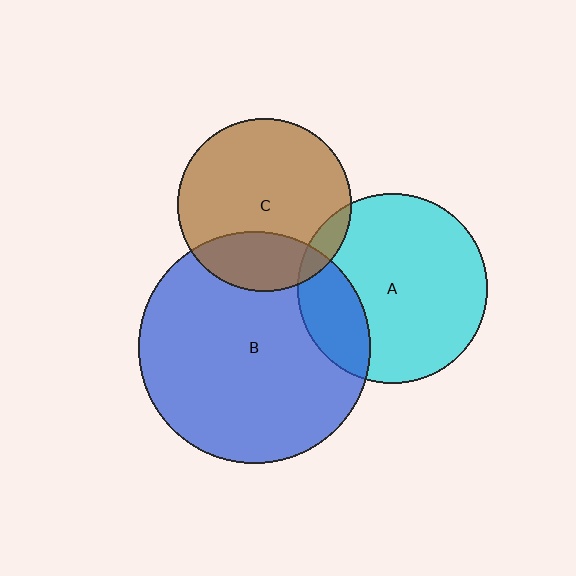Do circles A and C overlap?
Yes.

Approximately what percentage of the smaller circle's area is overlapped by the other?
Approximately 10%.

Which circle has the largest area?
Circle B (blue).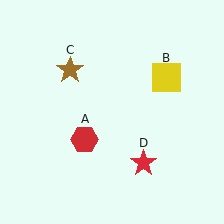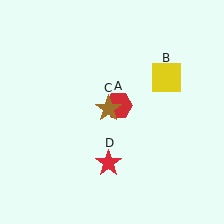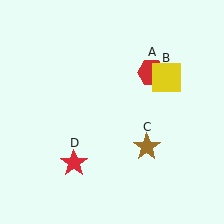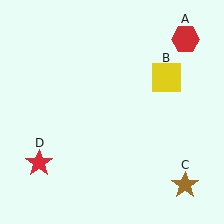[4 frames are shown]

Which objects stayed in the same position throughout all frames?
Yellow square (object B) remained stationary.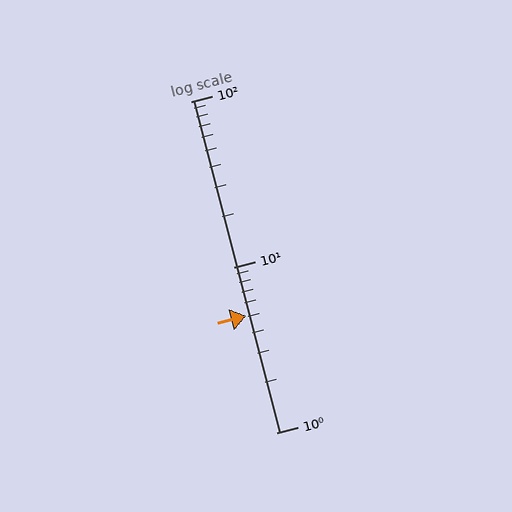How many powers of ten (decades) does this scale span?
The scale spans 2 decades, from 1 to 100.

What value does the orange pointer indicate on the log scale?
The pointer indicates approximately 5.1.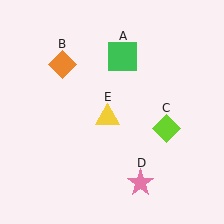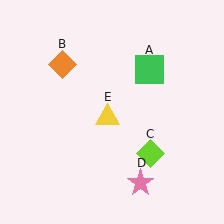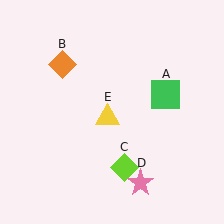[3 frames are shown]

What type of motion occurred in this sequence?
The green square (object A), lime diamond (object C) rotated clockwise around the center of the scene.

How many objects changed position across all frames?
2 objects changed position: green square (object A), lime diamond (object C).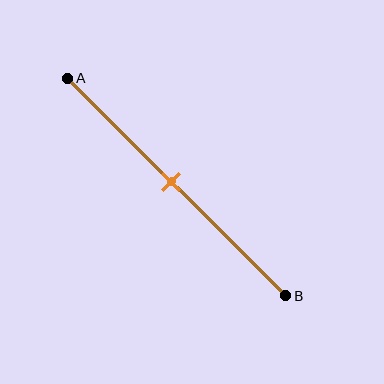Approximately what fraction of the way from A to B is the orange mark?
The orange mark is approximately 50% of the way from A to B.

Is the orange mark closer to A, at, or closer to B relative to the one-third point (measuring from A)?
The orange mark is closer to point B than the one-third point of segment AB.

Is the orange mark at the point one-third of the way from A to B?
No, the mark is at about 50% from A, not at the 33% one-third point.